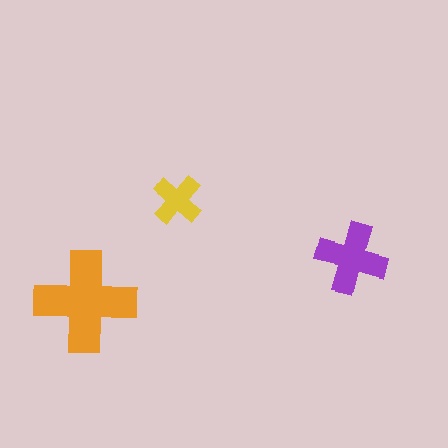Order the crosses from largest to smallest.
the orange one, the purple one, the yellow one.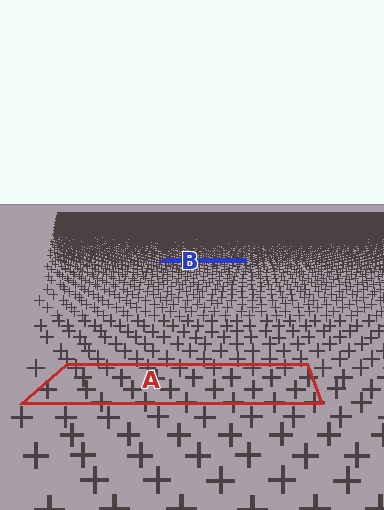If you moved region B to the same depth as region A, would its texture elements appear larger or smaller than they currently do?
They would appear larger. At a closer depth, the same texture elements are projected at a bigger on-screen size.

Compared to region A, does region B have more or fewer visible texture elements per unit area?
Region B has more texture elements per unit area — they are packed more densely because it is farther away.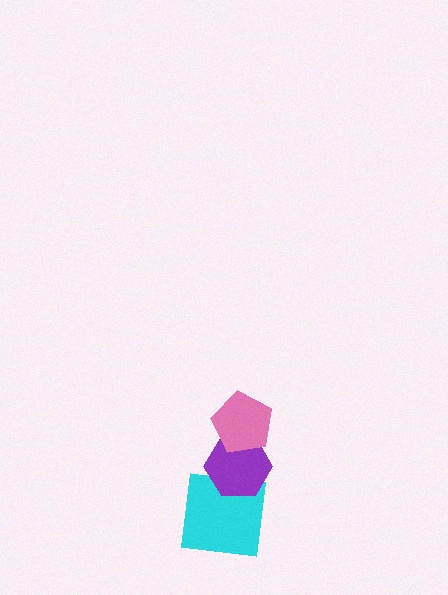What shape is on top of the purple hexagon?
The pink pentagon is on top of the purple hexagon.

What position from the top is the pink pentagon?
The pink pentagon is 1st from the top.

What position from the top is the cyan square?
The cyan square is 3rd from the top.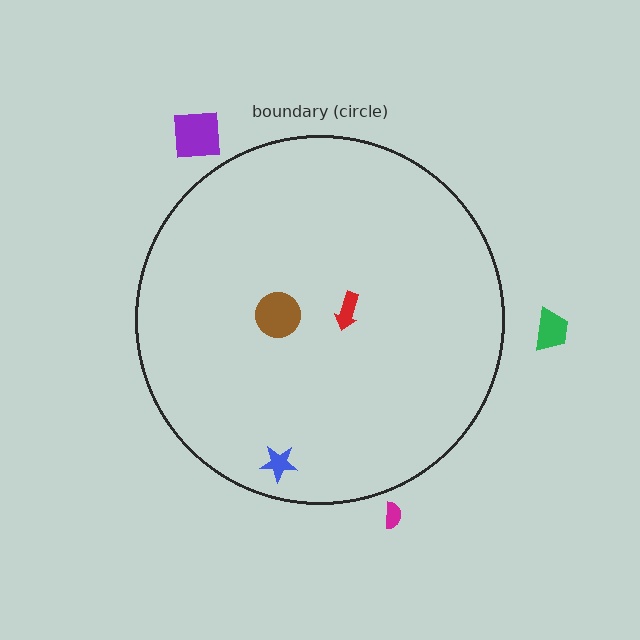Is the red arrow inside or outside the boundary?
Inside.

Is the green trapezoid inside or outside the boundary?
Outside.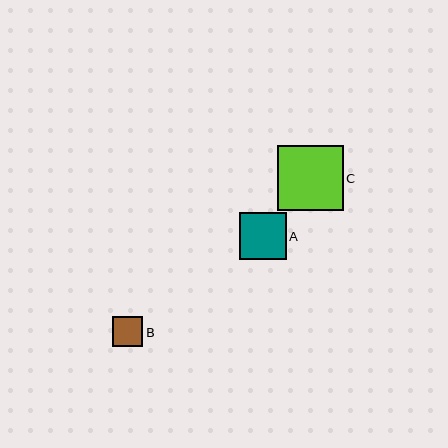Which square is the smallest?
Square B is the smallest with a size of approximately 30 pixels.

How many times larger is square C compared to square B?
Square C is approximately 2.2 times the size of square B.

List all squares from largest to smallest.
From largest to smallest: C, A, B.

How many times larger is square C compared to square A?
Square C is approximately 1.4 times the size of square A.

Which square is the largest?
Square C is the largest with a size of approximately 65 pixels.